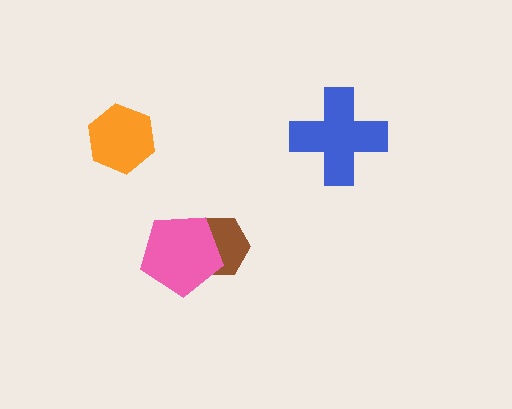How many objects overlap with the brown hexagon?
1 object overlaps with the brown hexagon.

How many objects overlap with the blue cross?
0 objects overlap with the blue cross.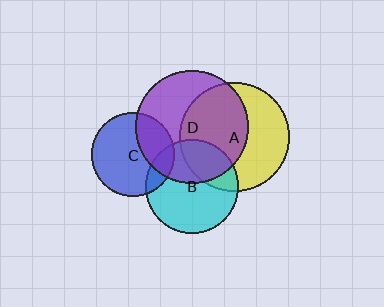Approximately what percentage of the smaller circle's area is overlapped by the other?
Approximately 15%.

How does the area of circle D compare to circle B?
Approximately 1.5 times.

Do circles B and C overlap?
Yes.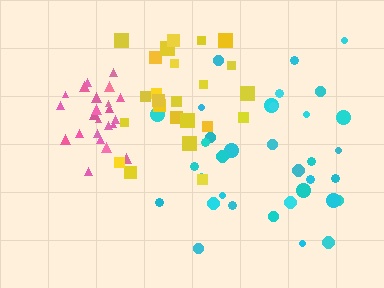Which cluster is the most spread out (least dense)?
Cyan.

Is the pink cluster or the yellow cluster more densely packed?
Pink.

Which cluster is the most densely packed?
Pink.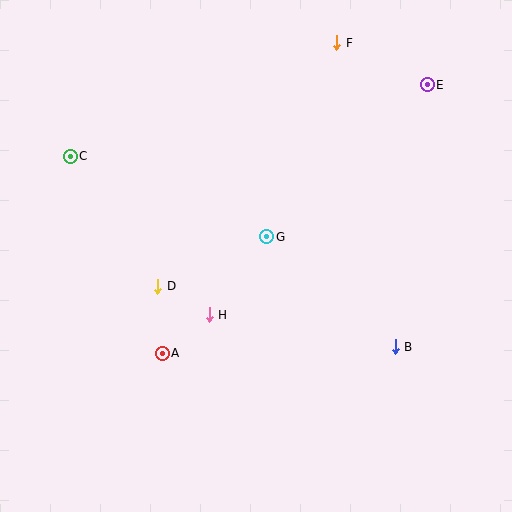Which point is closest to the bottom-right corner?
Point B is closest to the bottom-right corner.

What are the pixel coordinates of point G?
Point G is at (267, 237).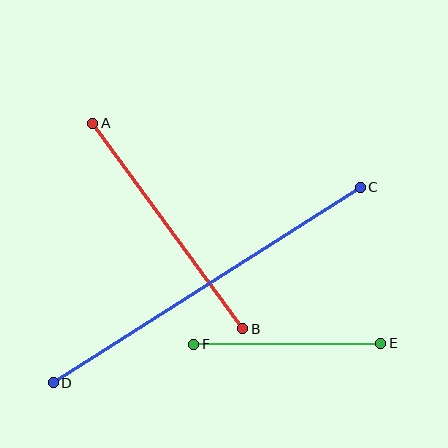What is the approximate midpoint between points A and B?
The midpoint is at approximately (168, 226) pixels.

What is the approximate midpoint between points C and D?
The midpoint is at approximately (207, 285) pixels.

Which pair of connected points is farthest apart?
Points C and D are farthest apart.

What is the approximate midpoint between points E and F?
The midpoint is at approximately (287, 344) pixels.